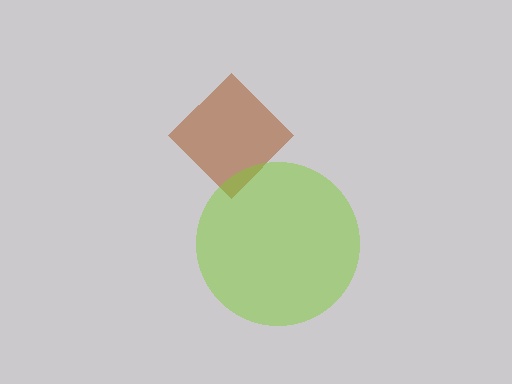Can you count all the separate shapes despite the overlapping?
Yes, there are 2 separate shapes.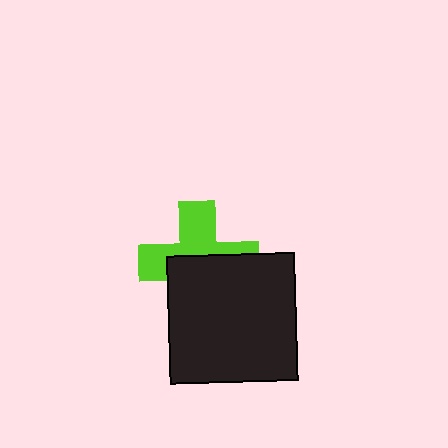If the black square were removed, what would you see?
You would see the complete lime cross.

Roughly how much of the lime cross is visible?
About half of it is visible (roughly 49%).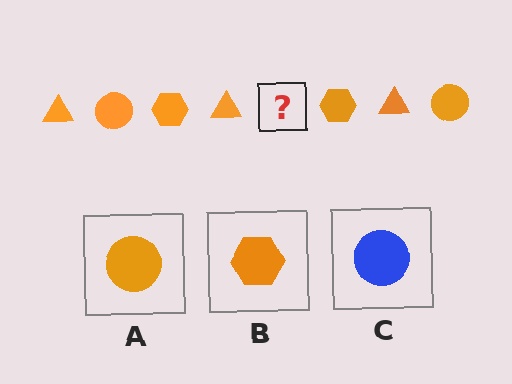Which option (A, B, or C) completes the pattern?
A.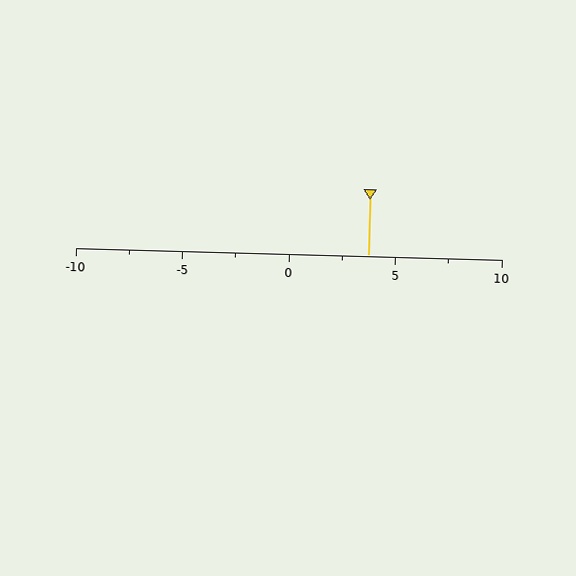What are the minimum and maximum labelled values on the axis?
The axis runs from -10 to 10.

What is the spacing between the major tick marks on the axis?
The major ticks are spaced 5 apart.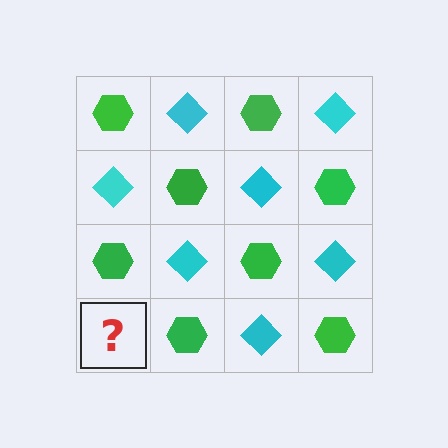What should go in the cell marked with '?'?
The missing cell should contain a cyan diamond.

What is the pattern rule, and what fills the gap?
The rule is that it alternates green hexagon and cyan diamond in a checkerboard pattern. The gap should be filled with a cyan diamond.